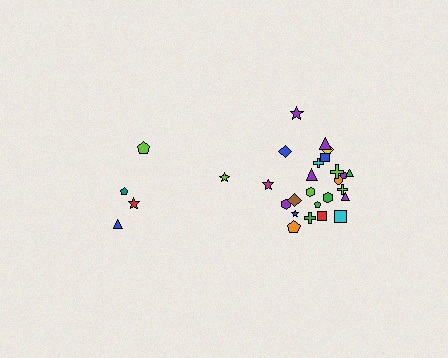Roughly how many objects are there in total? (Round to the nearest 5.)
Roughly 30 objects in total.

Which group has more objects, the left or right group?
The right group.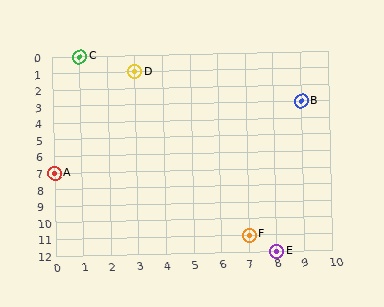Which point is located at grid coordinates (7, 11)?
Point F is at (7, 11).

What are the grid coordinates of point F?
Point F is at grid coordinates (7, 11).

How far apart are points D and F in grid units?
Points D and F are 4 columns and 10 rows apart (about 10.8 grid units diagonally).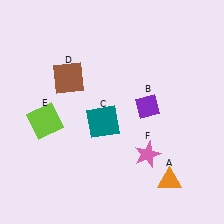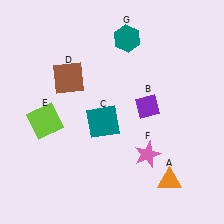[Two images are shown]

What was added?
A teal hexagon (G) was added in Image 2.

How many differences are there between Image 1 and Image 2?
There is 1 difference between the two images.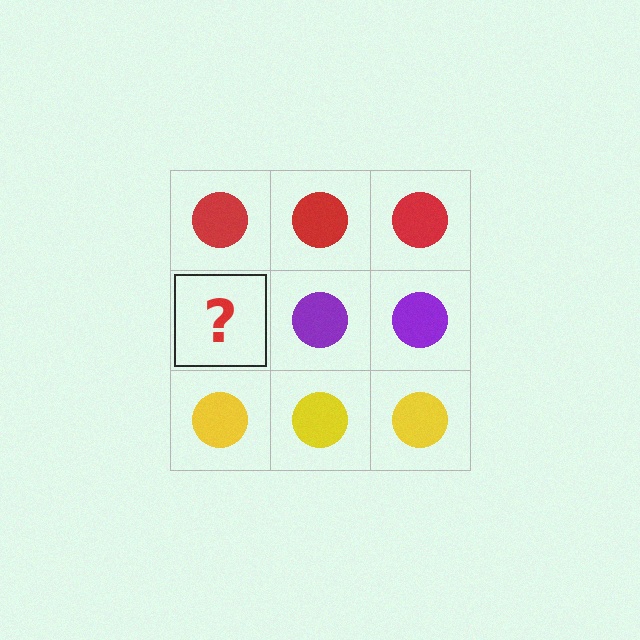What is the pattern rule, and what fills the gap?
The rule is that each row has a consistent color. The gap should be filled with a purple circle.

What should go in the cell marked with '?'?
The missing cell should contain a purple circle.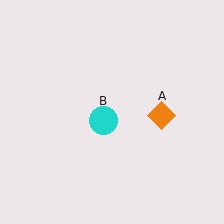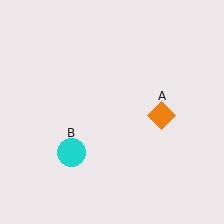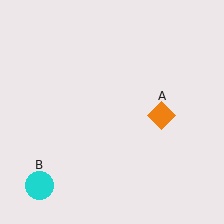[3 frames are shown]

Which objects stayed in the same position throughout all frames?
Orange diamond (object A) remained stationary.